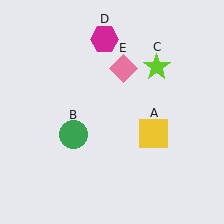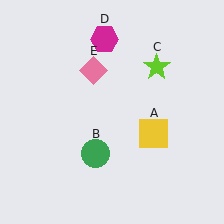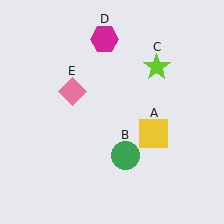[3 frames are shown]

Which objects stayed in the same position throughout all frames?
Yellow square (object A) and lime star (object C) and magenta hexagon (object D) remained stationary.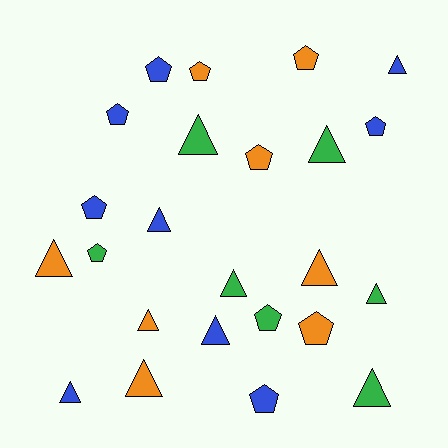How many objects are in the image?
There are 24 objects.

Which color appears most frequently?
Blue, with 9 objects.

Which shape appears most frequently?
Triangle, with 13 objects.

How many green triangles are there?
There are 5 green triangles.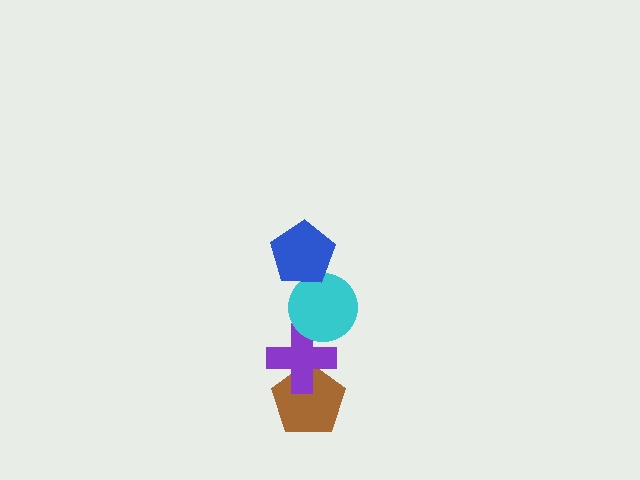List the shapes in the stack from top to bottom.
From top to bottom: the blue pentagon, the cyan circle, the purple cross, the brown pentagon.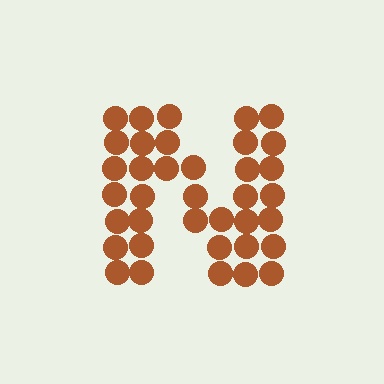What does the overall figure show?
The overall figure shows the letter N.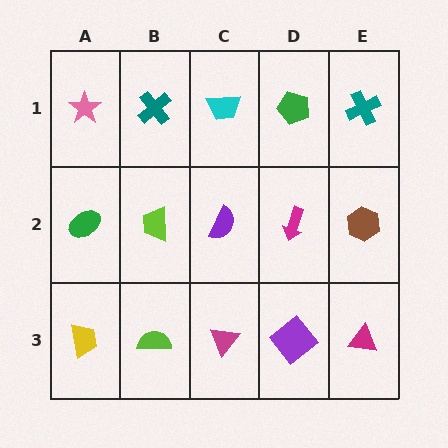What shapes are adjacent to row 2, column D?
A green pentagon (row 1, column D), a purple diamond (row 3, column D), a purple semicircle (row 2, column C), a brown hexagon (row 2, column E).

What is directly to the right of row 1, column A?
A teal cross.